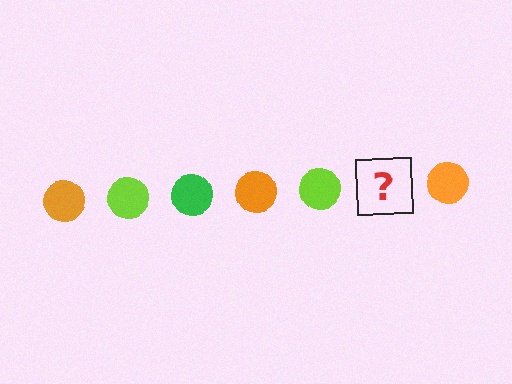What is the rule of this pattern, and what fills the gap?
The rule is that the pattern cycles through orange, lime, green circles. The gap should be filled with a green circle.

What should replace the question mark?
The question mark should be replaced with a green circle.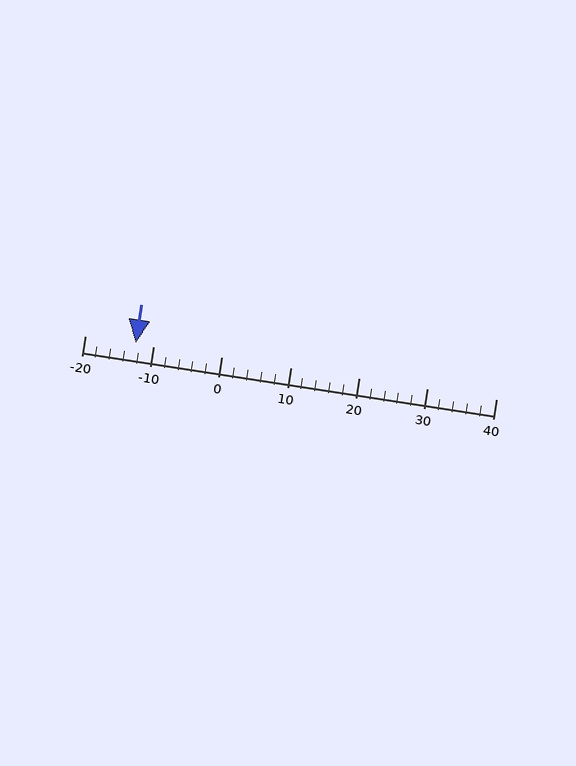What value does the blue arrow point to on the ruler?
The blue arrow points to approximately -13.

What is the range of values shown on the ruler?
The ruler shows values from -20 to 40.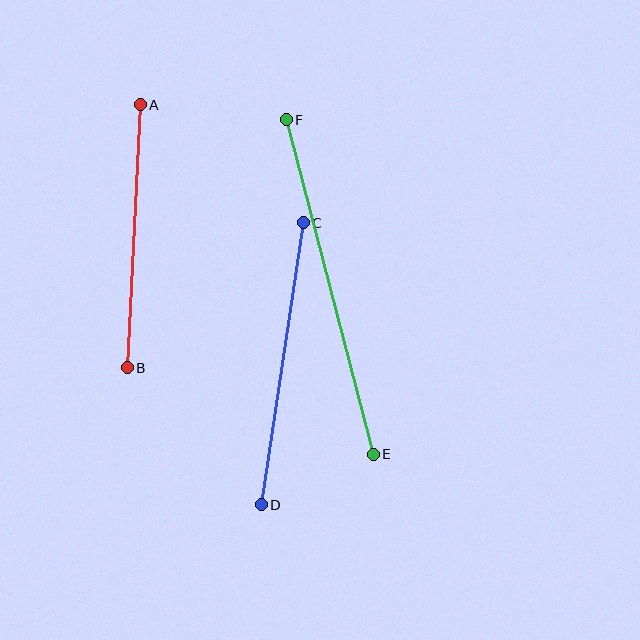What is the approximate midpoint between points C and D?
The midpoint is at approximately (282, 364) pixels.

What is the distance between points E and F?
The distance is approximately 346 pixels.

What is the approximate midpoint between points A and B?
The midpoint is at approximately (134, 236) pixels.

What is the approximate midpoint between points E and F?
The midpoint is at approximately (330, 287) pixels.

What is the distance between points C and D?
The distance is approximately 285 pixels.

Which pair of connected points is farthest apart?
Points E and F are farthest apart.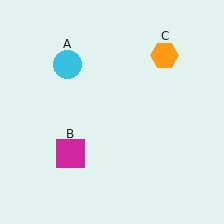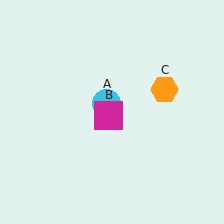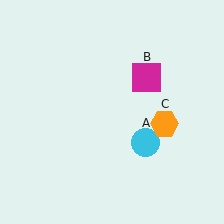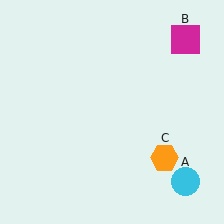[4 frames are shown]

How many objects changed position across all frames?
3 objects changed position: cyan circle (object A), magenta square (object B), orange hexagon (object C).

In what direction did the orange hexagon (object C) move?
The orange hexagon (object C) moved down.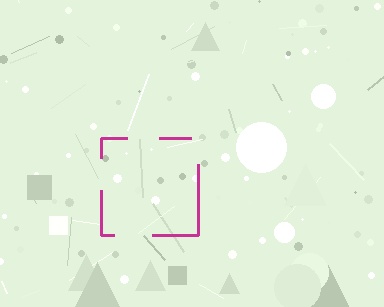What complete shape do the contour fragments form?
The contour fragments form a square.